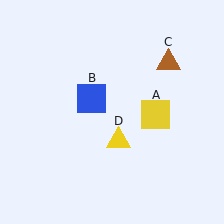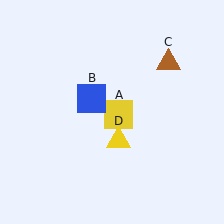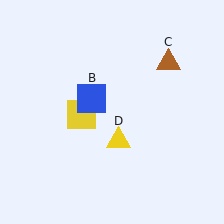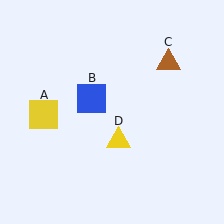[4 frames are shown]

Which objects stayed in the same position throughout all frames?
Blue square (object B) and brown triangle (object C) and yellow triangle (object D) remained stationary.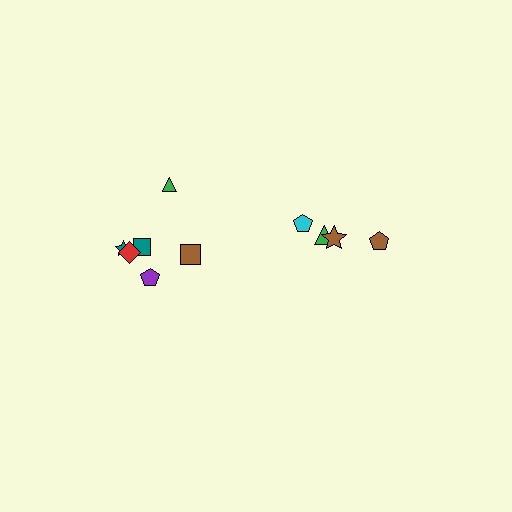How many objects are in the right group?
There are 4 objects.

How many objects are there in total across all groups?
There are 10 objects.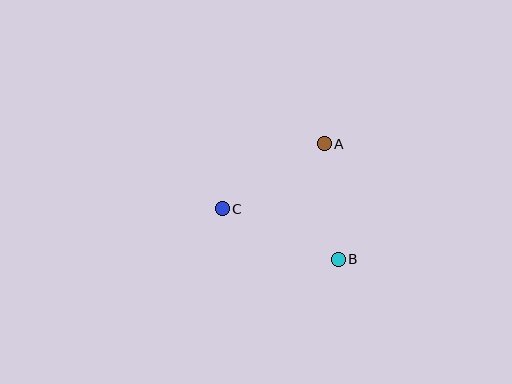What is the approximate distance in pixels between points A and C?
The distance between A and C is approximately 121 pixels.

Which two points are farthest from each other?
Points B and C are farthest from each other.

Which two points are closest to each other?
Points A and B are closest to each other.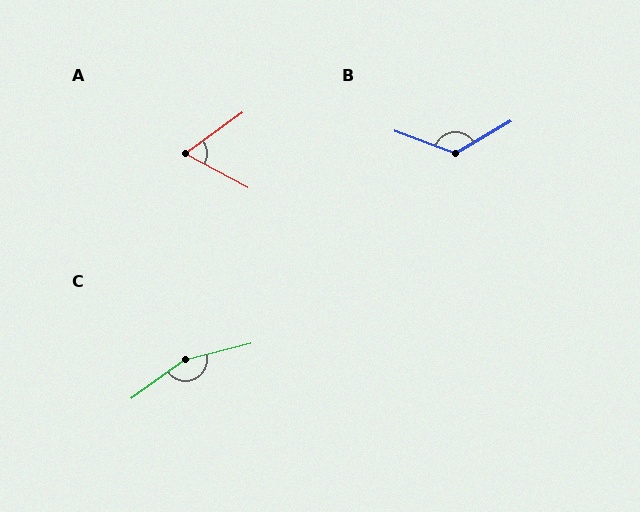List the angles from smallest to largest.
A (63°), B (129°), C (159°).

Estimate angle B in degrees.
Approximately 129 degrees.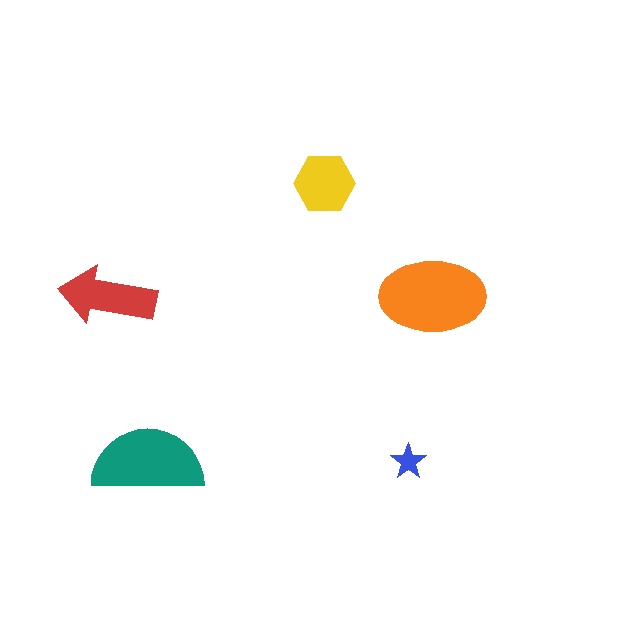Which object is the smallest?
The blue star.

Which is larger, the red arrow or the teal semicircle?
The teal semicircle.